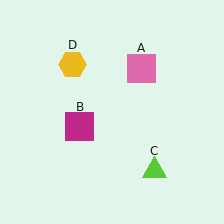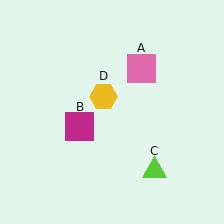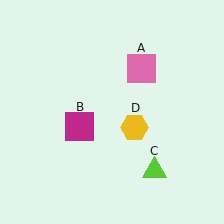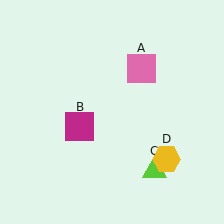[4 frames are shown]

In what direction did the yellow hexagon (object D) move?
The yellow hexagon (object D) moved down and to the right.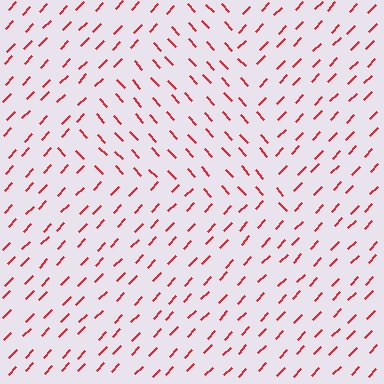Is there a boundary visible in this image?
Yes, there is a texture boundary formed by a change in line orientation.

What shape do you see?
I see a triangle.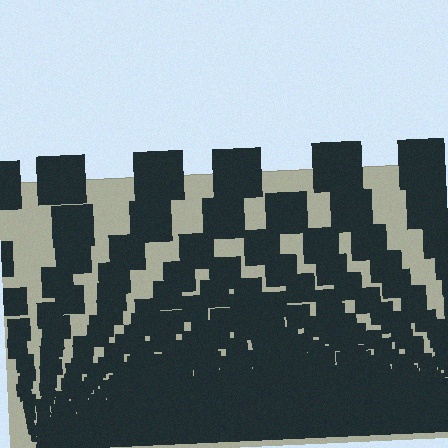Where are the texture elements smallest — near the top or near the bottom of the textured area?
Near the bottom.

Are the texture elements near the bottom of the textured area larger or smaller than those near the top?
Smaller. The gradient is inverted — elements near the bottom are smaller and denser.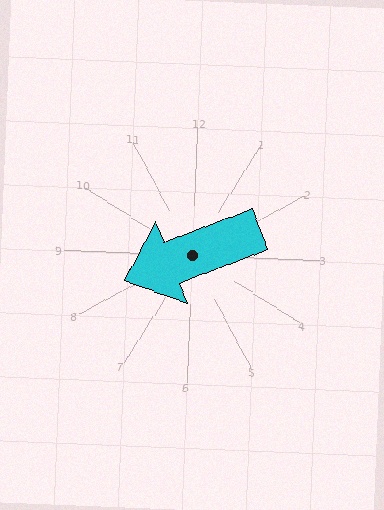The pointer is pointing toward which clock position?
Roughly 8 o'clock.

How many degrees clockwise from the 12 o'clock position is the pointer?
Approximately 247 degrees.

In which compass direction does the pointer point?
Southwest.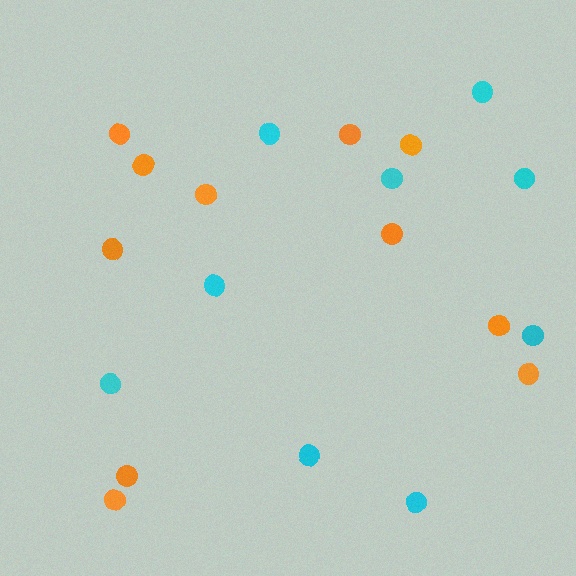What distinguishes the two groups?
There are 2 groups: one group of orange circles (11) and one group of cyan circles (9).